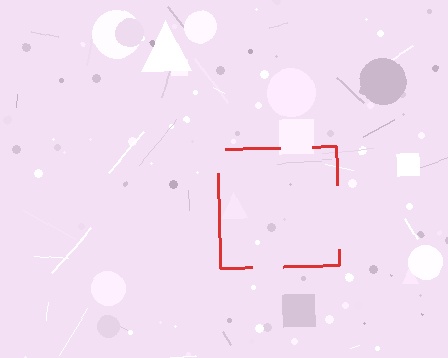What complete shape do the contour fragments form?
The contour fragments form a square.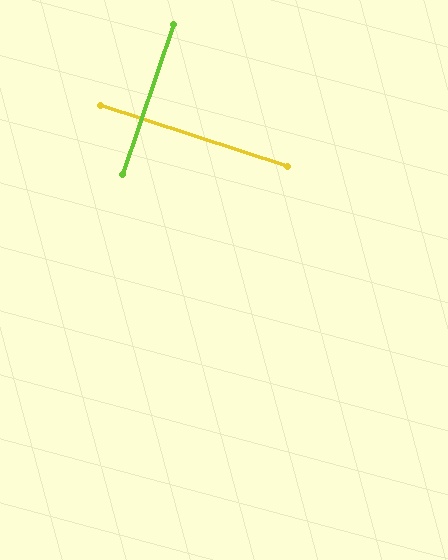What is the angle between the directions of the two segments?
Approximately 89 degrees.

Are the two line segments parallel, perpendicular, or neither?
Perpendicular — they meet at approximately 89°.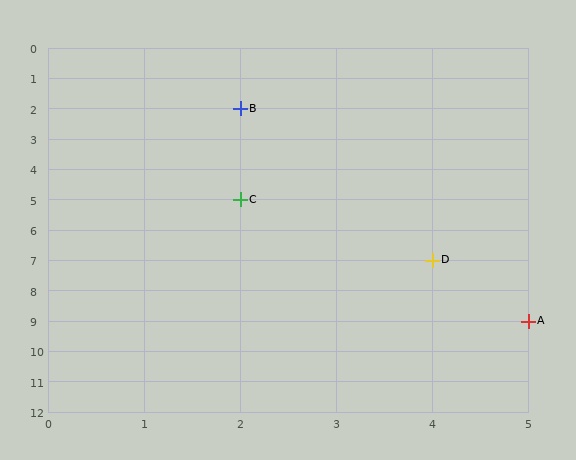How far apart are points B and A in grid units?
Points B and A are 3 columns and 7 rows apart (about 7.6 grid units diagonally).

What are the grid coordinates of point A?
Point A is at grid coordinates (5, 9).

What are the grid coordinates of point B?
Point B is at grid coordinates (2, 2).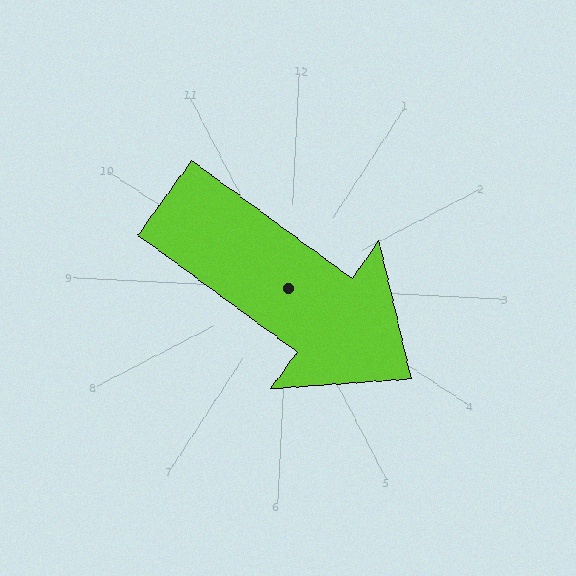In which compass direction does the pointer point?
Southeast.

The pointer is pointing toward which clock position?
Roughly 4 o'clock.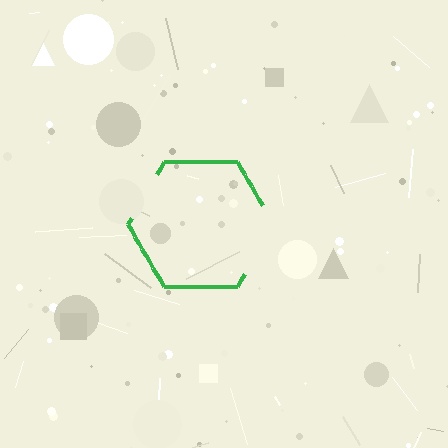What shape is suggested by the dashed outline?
The dashed outline suggests a hexagon.